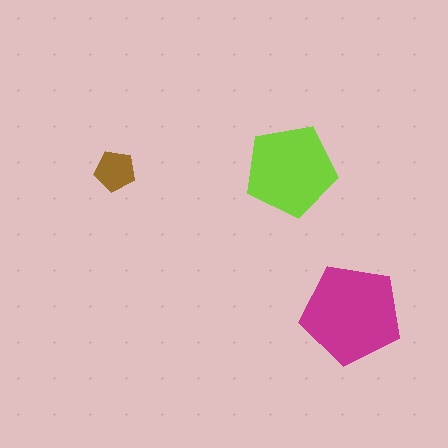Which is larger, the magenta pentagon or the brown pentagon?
The magenta one.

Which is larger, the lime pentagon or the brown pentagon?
The lime one.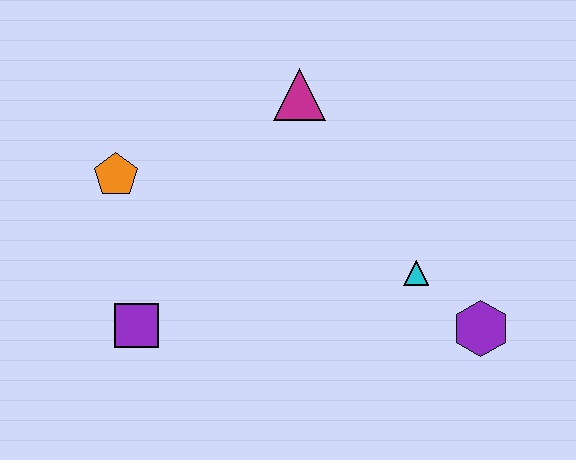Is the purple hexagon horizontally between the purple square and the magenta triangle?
No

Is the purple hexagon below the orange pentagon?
Yes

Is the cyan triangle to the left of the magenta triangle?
No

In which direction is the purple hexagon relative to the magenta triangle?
The purple hexagon is below the magenta triangle.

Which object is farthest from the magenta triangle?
The purple hexagon is farthest from the magenta triangle.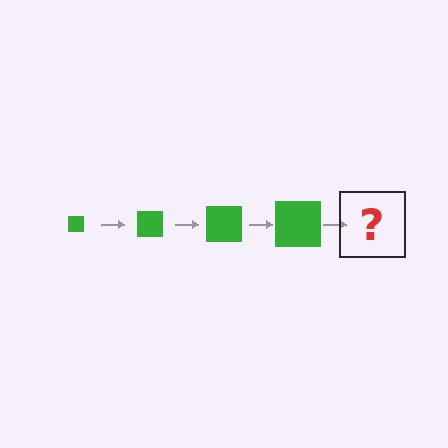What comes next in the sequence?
The next element should be a green square, larger than the previous one.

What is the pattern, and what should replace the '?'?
The pattern is that the square gets progressively larger each step. The '?' should be a green square, larger than the previous one.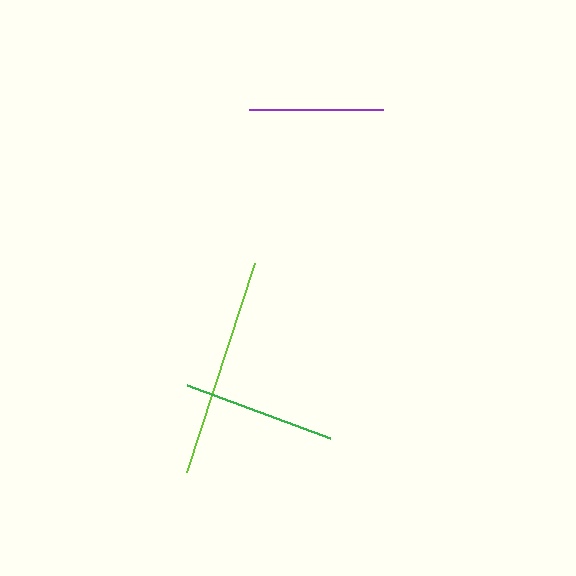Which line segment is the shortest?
The purple line is the shortest at approximately 134 pixels.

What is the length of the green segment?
The green segment is approximately 153 pixels long.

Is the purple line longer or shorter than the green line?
The green line is longer than the purple line.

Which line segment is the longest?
The lime line is the longest at approximately 219 pixels.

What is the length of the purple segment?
The purple segment is approximately 134 pixels long.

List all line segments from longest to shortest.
From longest to shortest: lime, green, purple.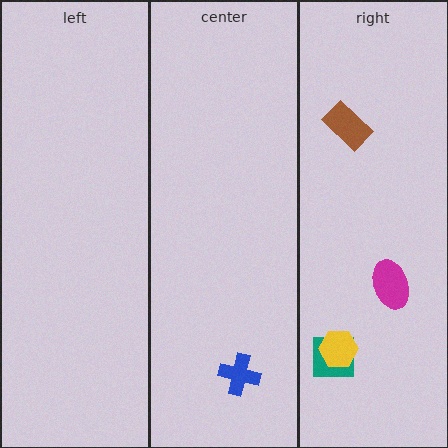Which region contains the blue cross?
The center region.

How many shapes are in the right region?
4.